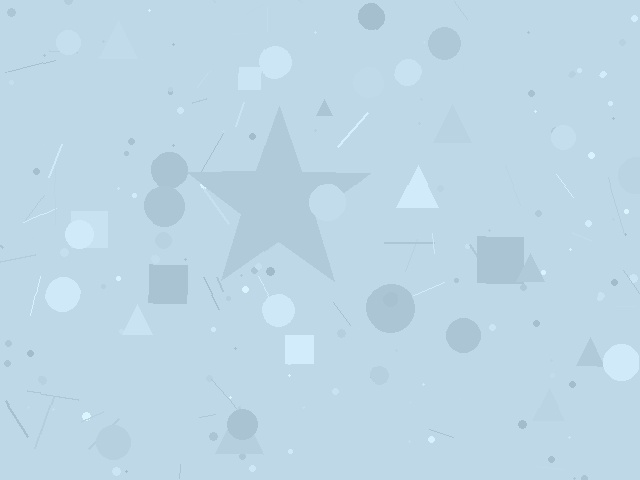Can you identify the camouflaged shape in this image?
The camouflaged shape is a star.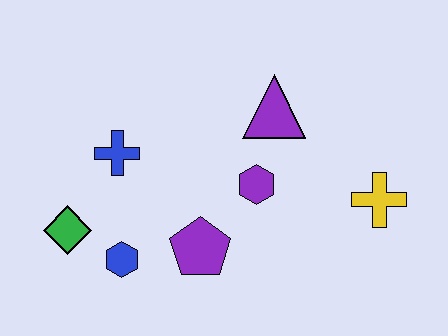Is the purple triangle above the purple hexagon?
Yes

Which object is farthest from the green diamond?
The yellow cross is farthest from the green diamond.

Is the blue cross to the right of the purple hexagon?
No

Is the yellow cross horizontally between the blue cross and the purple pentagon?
No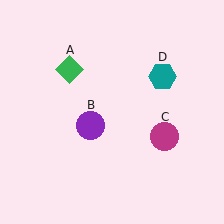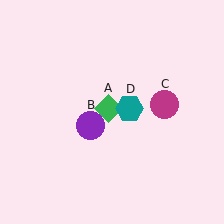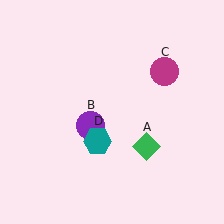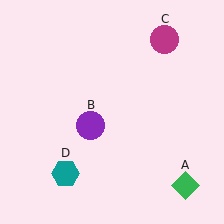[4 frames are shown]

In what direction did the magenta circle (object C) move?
The magenta circle (object C) moved up.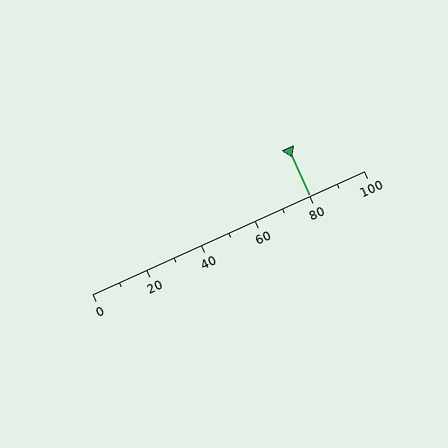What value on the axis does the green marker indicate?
The marker indicates approximately 80.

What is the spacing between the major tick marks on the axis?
The major ticks are spaced 20 apart.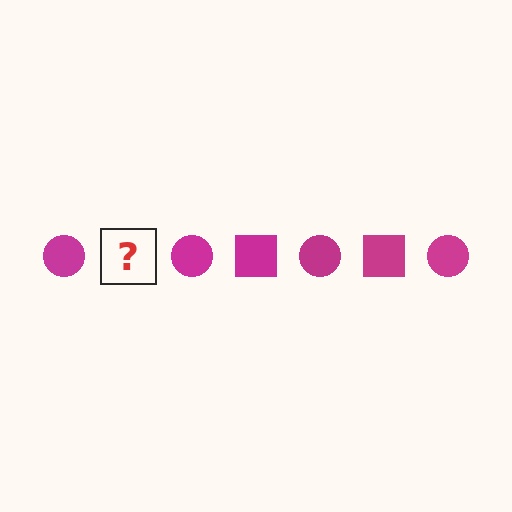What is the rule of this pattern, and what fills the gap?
The rule is that the pattern cycles through circle, square shapes in magenta. The gap should be filled with a magenta square.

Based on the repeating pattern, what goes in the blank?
The blank should be a magenta square.